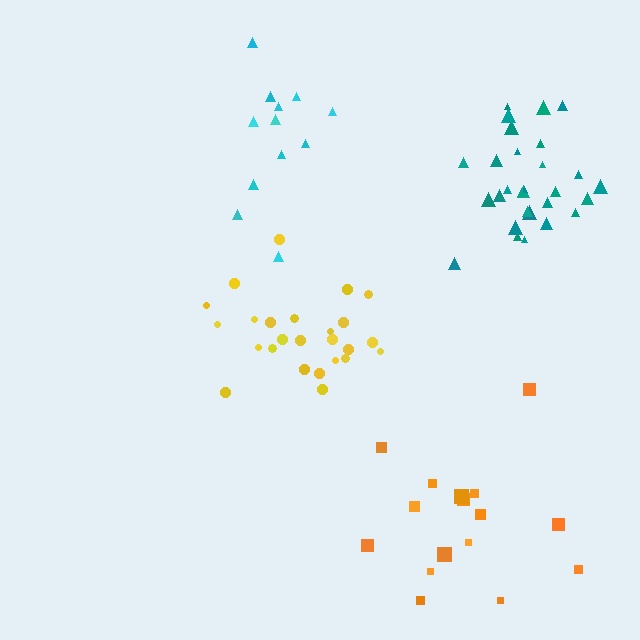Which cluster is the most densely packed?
Teal.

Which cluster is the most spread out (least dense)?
Orange.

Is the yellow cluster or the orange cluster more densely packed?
Yellow.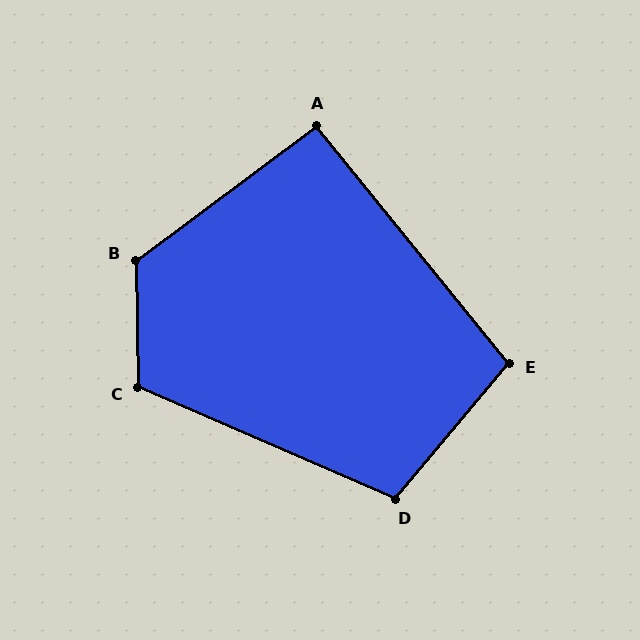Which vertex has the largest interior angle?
B, at approximately 125 degrees.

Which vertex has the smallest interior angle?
A, at approximately 92 degrees.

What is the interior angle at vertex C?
Approximately 115 degrees (obtuse).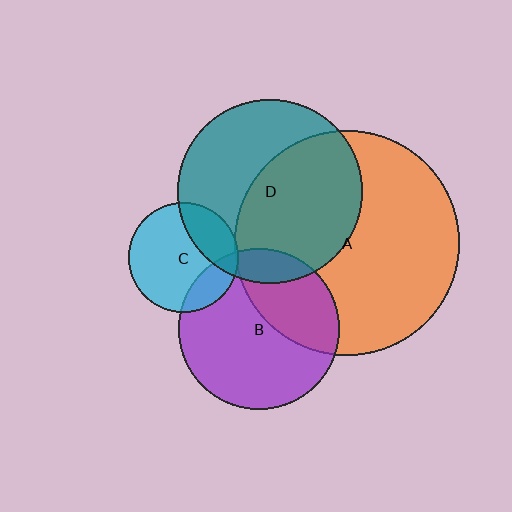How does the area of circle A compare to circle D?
Approximately 1.5 times.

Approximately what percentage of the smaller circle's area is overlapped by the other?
Approximately 5%.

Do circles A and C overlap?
Yes.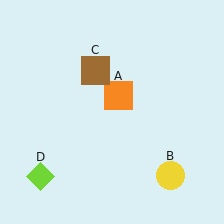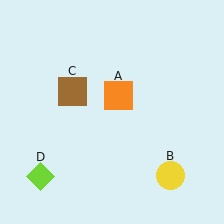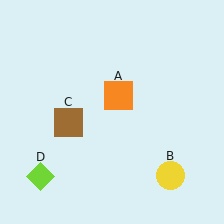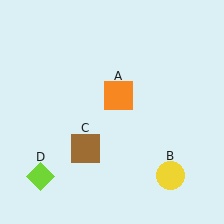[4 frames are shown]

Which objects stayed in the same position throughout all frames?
Orange square (object A) and yellow circle (object B) and lime diamond (object D) remained stationary.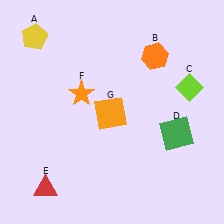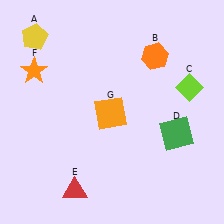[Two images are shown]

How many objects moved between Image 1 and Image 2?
2 objects moved between the two images.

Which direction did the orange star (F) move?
The orange star (F) moved left.